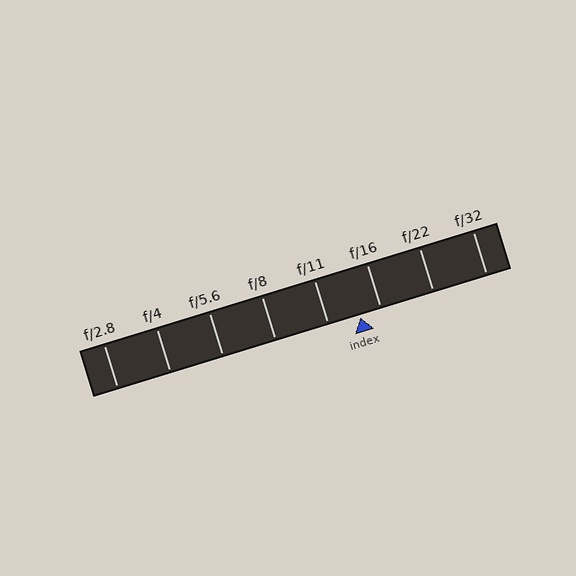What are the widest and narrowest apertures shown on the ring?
The widest aperture shown is f/2.8 and the narrowest is f/32.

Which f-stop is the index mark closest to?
The index mark is closest to f/16.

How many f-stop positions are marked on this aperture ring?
There are 8 f-stop positions marked.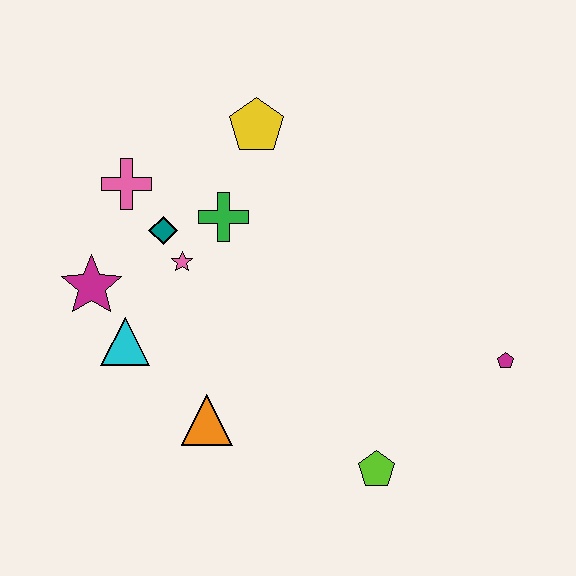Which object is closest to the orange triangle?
The cyan triangle is closest to the orange triangle.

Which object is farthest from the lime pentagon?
The pink cross is farthest from the lime pentagon.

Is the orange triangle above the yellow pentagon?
No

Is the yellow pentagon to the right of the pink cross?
Yes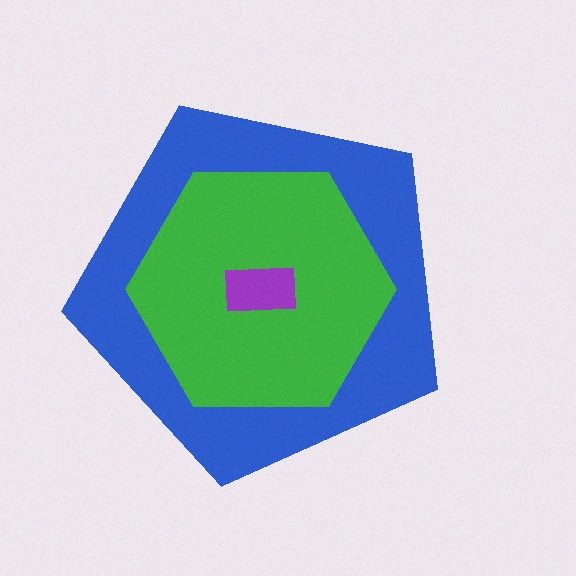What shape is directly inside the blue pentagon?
The green hexagon.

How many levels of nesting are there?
3.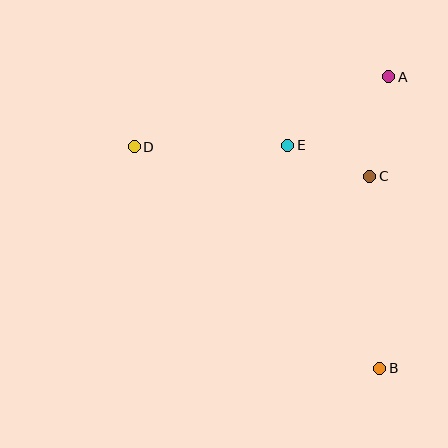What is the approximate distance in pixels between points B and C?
The distance between B and C is approximately 192 pixels.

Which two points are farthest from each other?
Points B and D are farthest from each other.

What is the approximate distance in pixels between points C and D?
The distance between C and D is approximately 238 pixels.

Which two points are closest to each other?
Points C and E are closest to each other.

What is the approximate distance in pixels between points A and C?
The distance between A and C is approximately 101 pixels.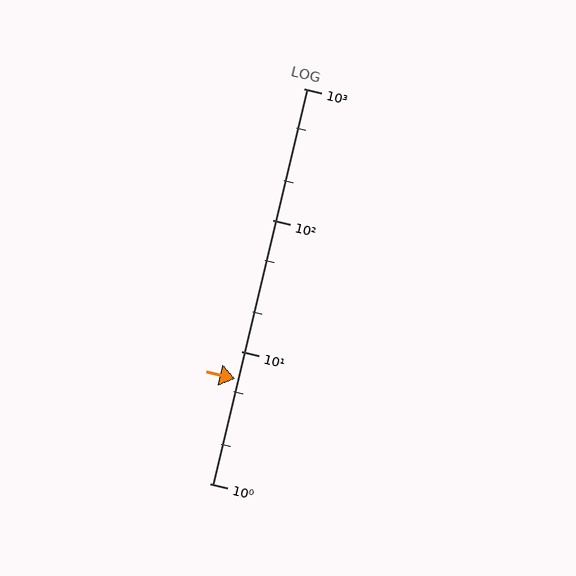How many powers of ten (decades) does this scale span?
The scale spans 3 decades, from 1 to 1000.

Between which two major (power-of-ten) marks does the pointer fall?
The pointer is between 1 and 10.